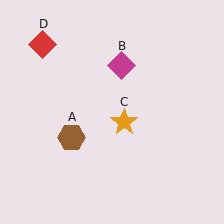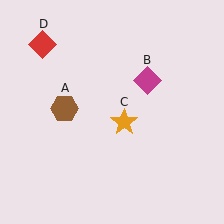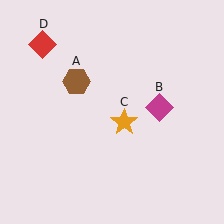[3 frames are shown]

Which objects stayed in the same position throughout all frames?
Orange star (object C) and red diamond (object D) remained stationary.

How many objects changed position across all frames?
2 objects changed position: brown hexagon (object A), magenta diamond (object B).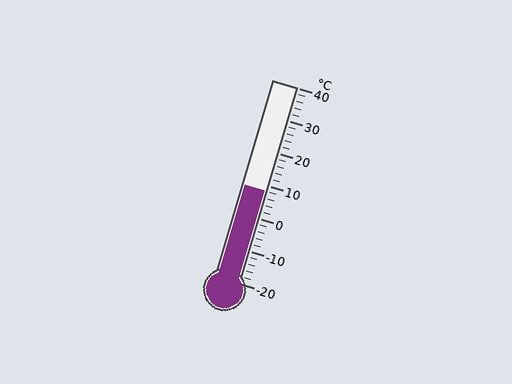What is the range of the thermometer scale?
The thermometer scale ranges from -20°C to 40°C.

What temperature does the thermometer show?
The thermometer shows approximately 8°C.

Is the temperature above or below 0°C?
The temperature is above 0°C.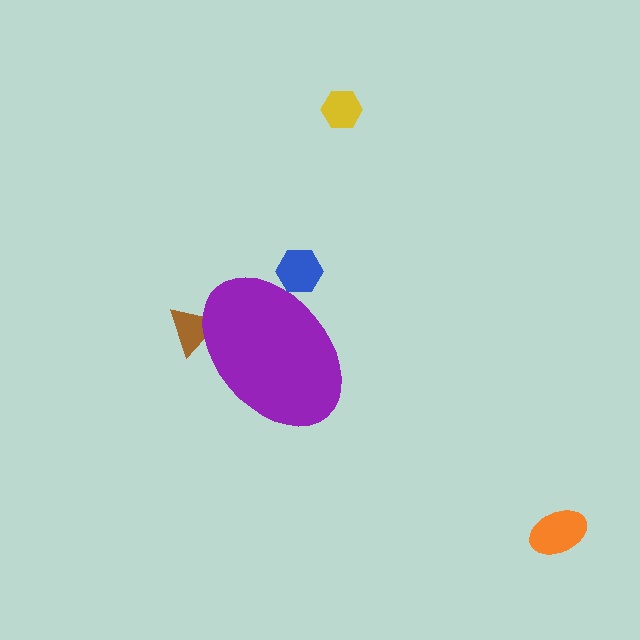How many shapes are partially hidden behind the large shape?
2 shapes are partially hidden.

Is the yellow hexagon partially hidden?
No, the yellow hexagon is fully visible.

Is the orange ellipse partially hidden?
No, the orange ellipse is fully visible.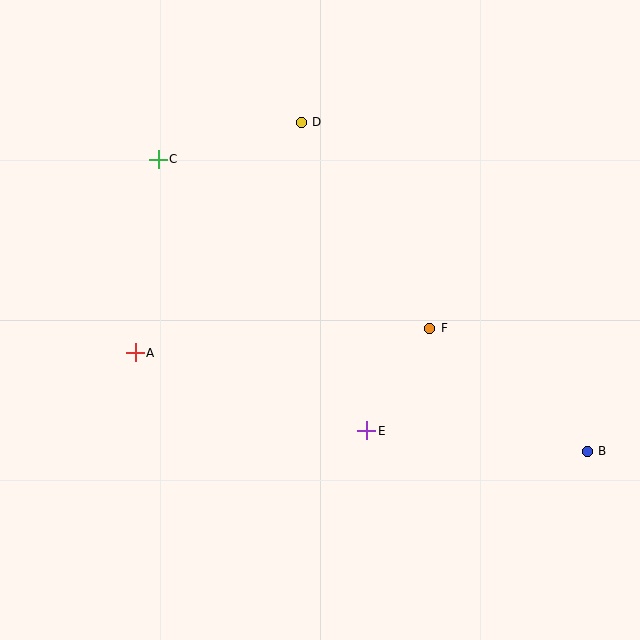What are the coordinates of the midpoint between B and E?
The midpoint between B and E is at (477, 441).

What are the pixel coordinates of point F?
Point F is at (430, 328).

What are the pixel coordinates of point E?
Point E is at (367, 431).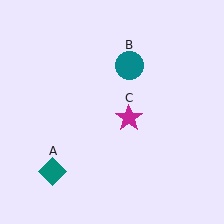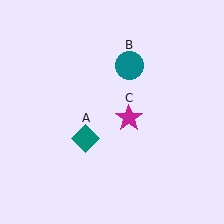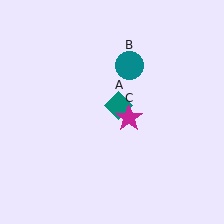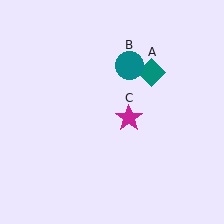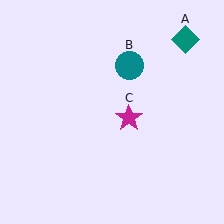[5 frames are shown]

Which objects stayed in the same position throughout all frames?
Teal circle (object B) and magenta star (object C) remained stationary.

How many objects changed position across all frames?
1 object changed position: teal diamond (object A).